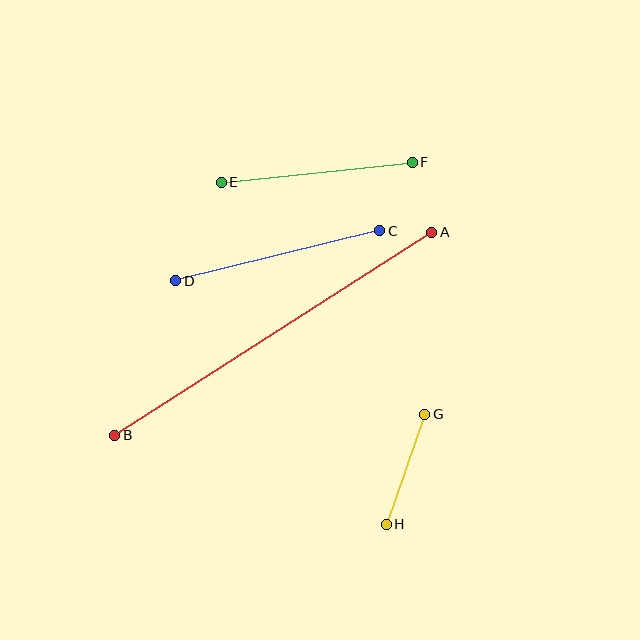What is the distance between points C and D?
The distance is approximately 210 pixels.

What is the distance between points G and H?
The distance is approximately 117 pixels.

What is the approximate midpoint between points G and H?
The midpoint is at approximately (405, 469) pixels.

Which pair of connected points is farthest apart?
Points A and B are farthest apart.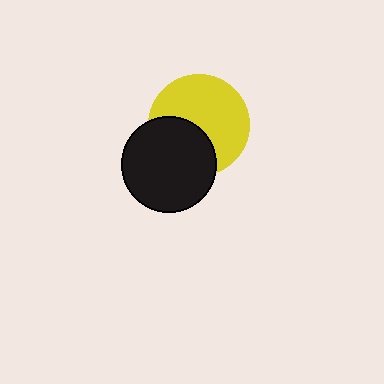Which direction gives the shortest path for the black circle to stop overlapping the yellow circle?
Moving toward the lower-left gives the shortest separation.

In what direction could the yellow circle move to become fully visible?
The yellow circle could move toward the upper-right. That would shift it out from behind the black circle entirely.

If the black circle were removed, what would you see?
You would see the complete yellow circle.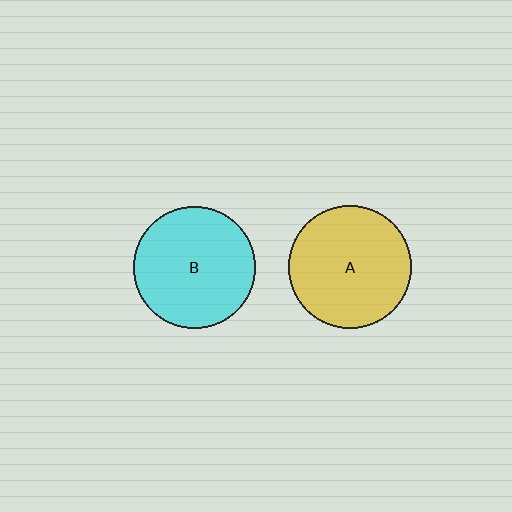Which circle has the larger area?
Circle A (yellow).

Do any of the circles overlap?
No, none of the circles overlap.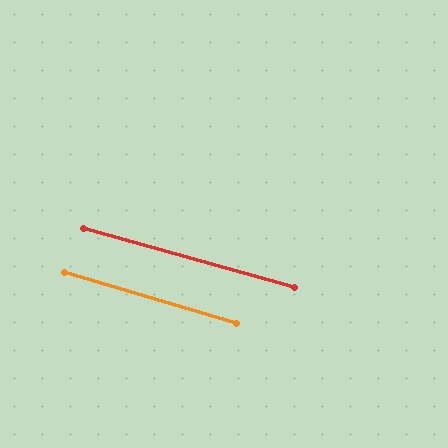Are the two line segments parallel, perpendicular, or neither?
Parallel — their directions differ by only 1.1°.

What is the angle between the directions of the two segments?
Approximately 1 degree.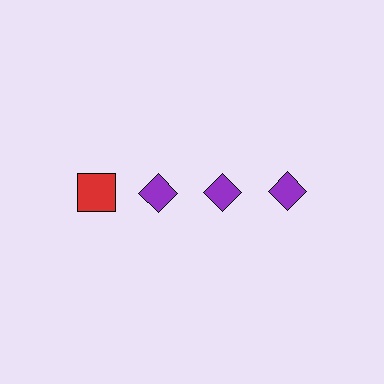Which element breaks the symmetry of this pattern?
The red square in the top row, leftmost column breaks the symmetry. All other shapes are purple diamonds.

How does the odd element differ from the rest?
It differs in both color (red instead of purple) and shape (square instead of diamond).